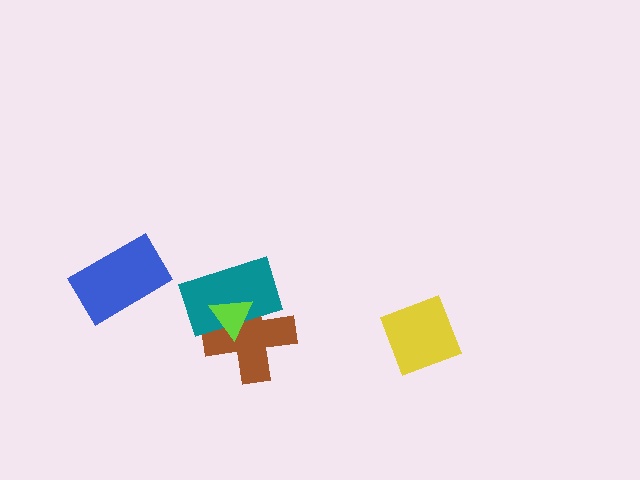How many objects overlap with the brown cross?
2 objects overlap with the brown cross.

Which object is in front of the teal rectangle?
The lime triangle is in front of the teal rectangle.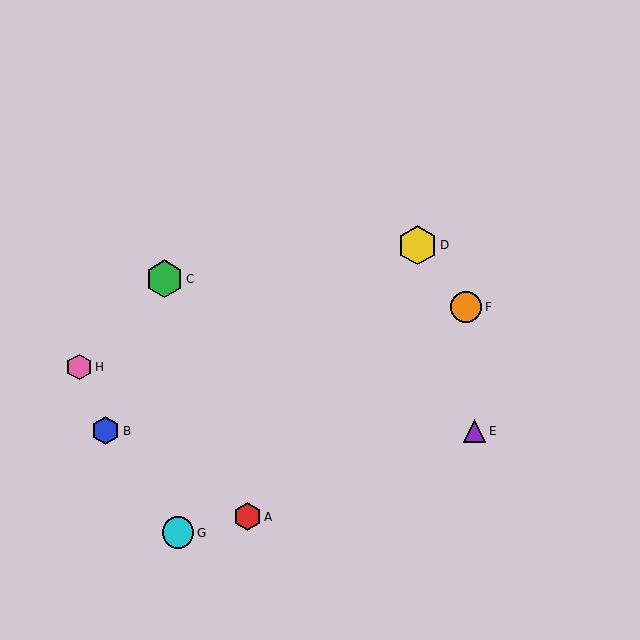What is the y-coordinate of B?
Object B is at y≈431.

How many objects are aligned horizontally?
2 objects (B, E) are aligned horizontally.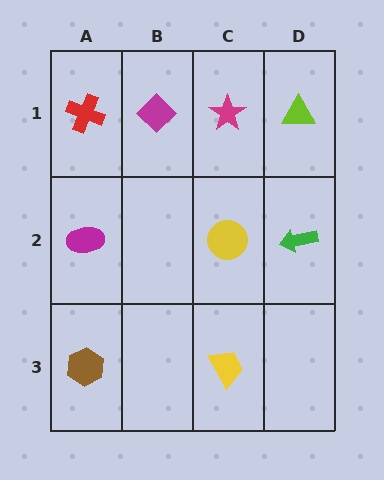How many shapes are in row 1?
4 shapes.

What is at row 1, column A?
A red cross.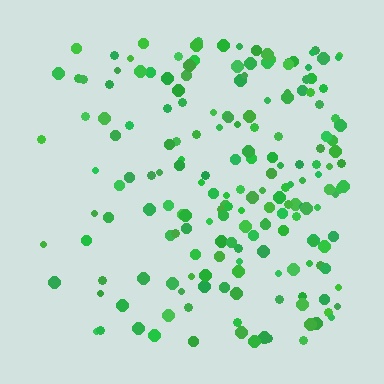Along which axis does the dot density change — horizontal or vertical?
Horizontal.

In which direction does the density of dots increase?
From left to right, with the right side densest.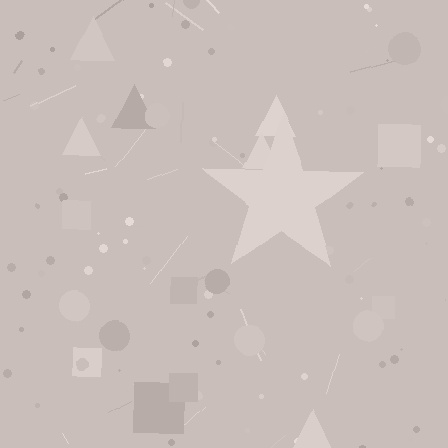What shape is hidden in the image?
A star is hidden in the image.